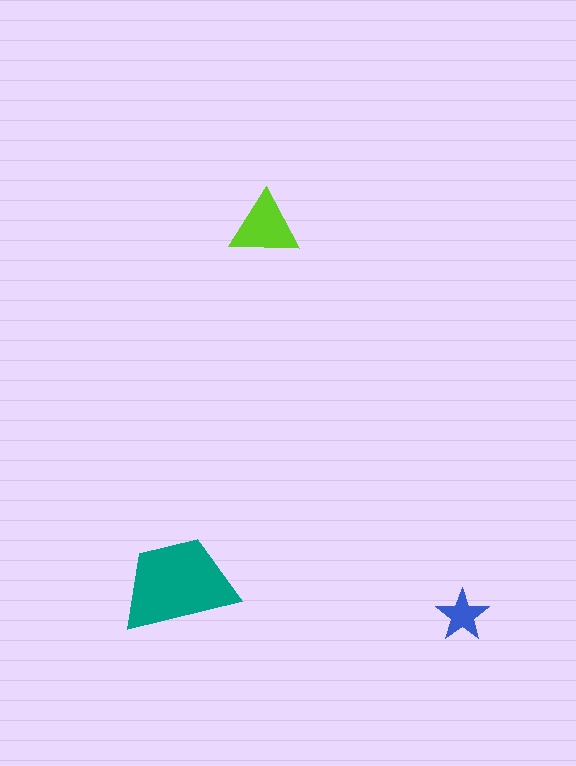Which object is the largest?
The teal trapezoid.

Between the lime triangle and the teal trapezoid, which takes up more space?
The teal trapezoid.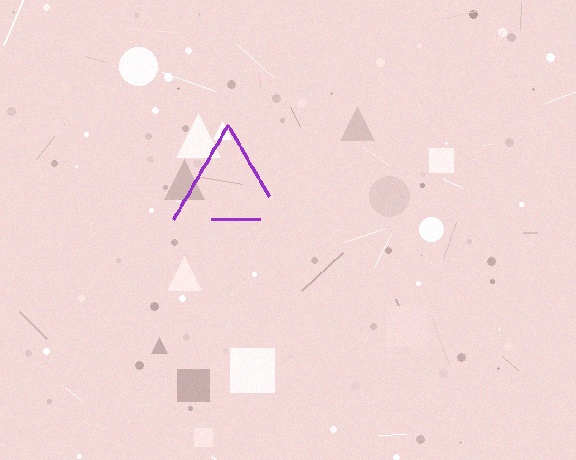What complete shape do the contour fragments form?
The contour fragments form a triangle.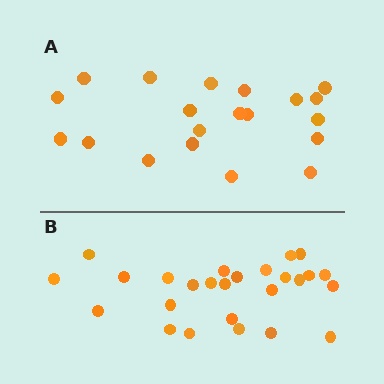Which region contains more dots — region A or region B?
Region B (the bottom region) has more dots.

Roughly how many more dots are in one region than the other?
Region B has about 6 more dots than region A.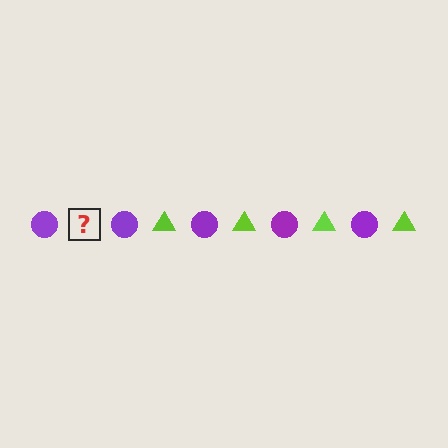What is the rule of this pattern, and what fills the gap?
The rule is that the pattern alternates between purple circle and lime triangle. The gap should be filled with a lime triangle.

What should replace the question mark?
The question mark should be replaced with a lime triangle.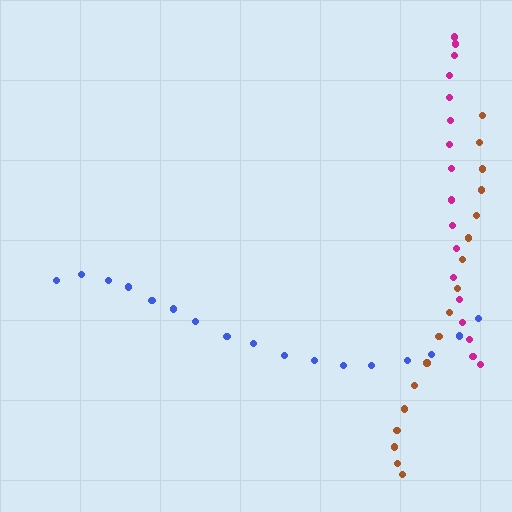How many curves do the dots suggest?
There are 3 distinct paths.